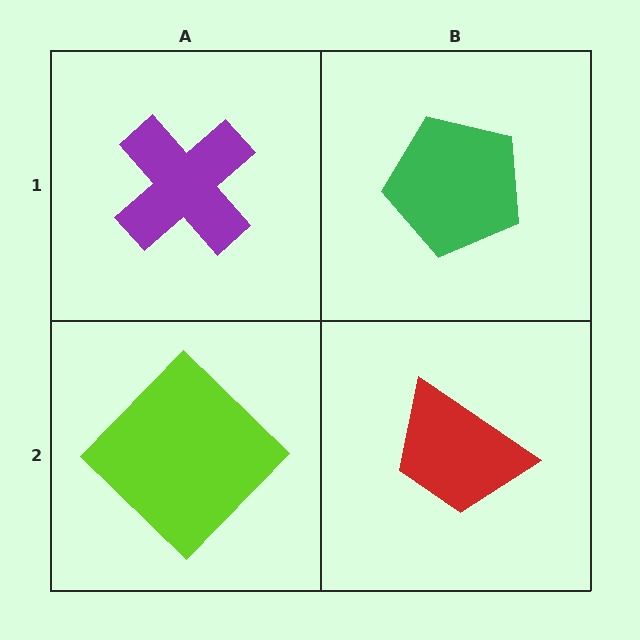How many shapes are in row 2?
2 shapes.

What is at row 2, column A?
A lime diamond.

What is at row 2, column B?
A red trapezoid.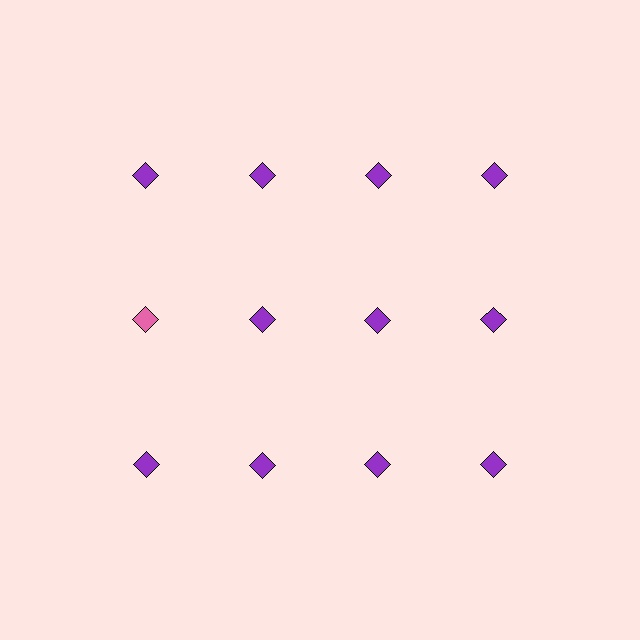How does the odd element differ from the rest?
It has a different color: pink instead of purple.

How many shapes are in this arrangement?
There are 12 shapes arranged in a grid pattern.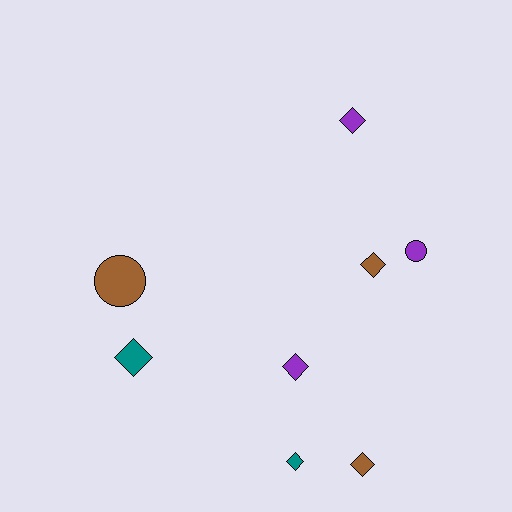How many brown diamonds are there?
There are 2 brown diamonds.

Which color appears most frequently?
Purple, with 3 objects.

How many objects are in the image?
There are 8 objects.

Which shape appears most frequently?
Diamond, with 6 objects.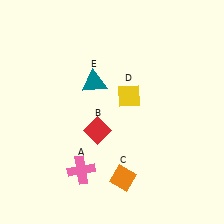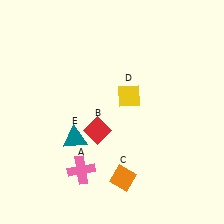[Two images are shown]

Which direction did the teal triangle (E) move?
The teal triangle (E) moved down.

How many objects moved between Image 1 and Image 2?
1 object moved between the two images.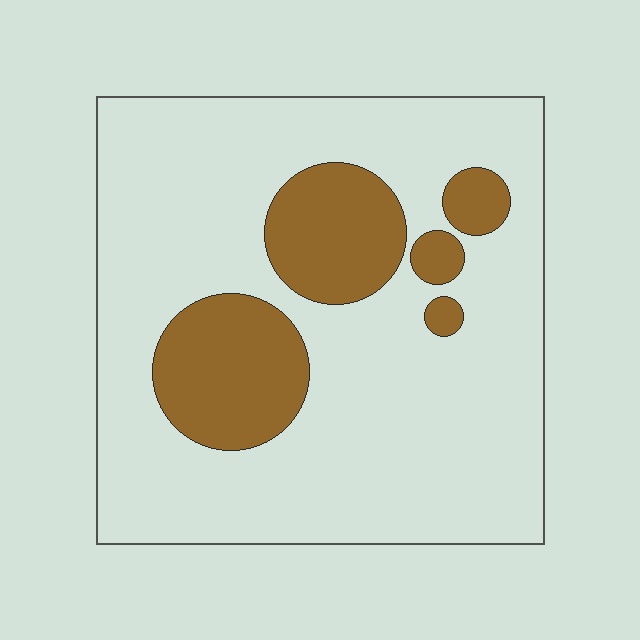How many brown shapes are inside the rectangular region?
5.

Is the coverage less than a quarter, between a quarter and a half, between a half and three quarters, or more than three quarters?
Less than a quarter.